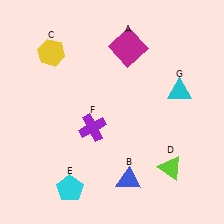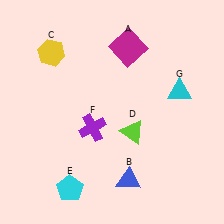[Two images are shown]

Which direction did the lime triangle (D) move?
The lime triangle (D) moved left.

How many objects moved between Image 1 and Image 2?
1 object moved between the two images.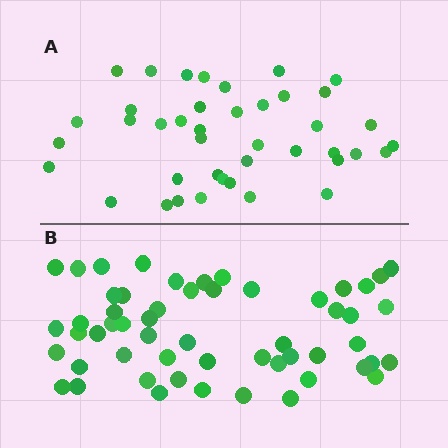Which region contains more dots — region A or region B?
Region B (the bottom region) has more dots.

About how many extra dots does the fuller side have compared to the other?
Region B has approximately 15 more dots than region A.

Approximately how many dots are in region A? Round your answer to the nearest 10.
About 40 dots. (The exact count is 41, which rounds to 40.)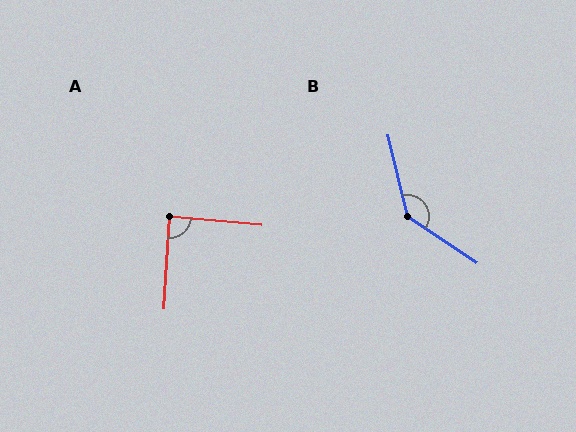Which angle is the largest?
B, at approximately 137 degrees.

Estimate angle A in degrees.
Approximately 88 degrees.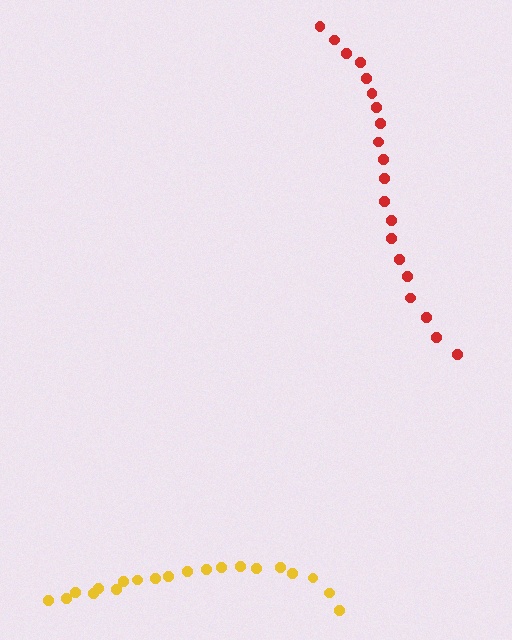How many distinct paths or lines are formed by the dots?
There are 2 distinct paths.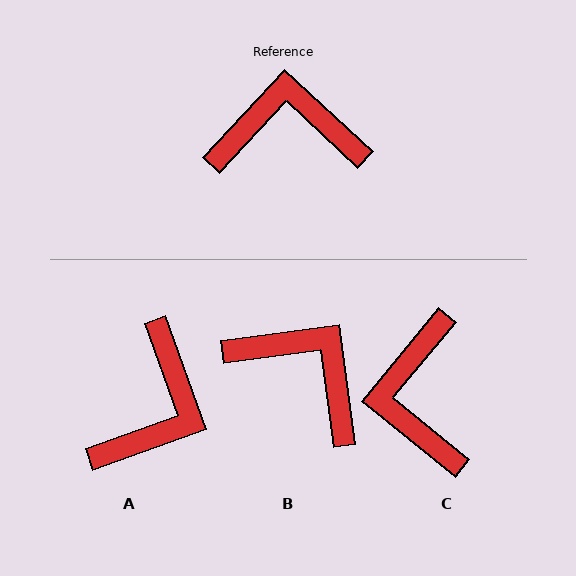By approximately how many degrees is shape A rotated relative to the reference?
Approximately 117 degrees clockwise.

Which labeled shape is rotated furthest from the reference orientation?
A, about 117 degrees away.